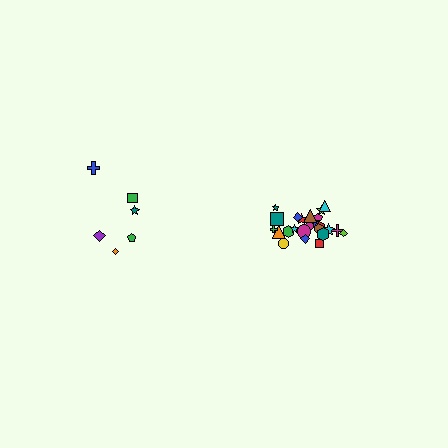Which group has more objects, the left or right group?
The right group.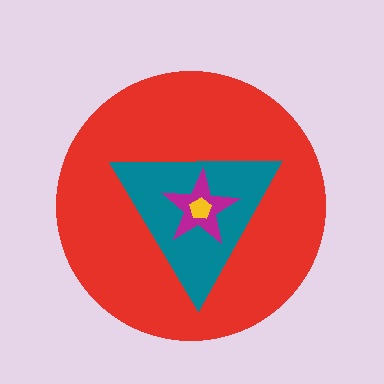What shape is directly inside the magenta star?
The yellow pentagon.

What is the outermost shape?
The red circle.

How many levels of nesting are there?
4.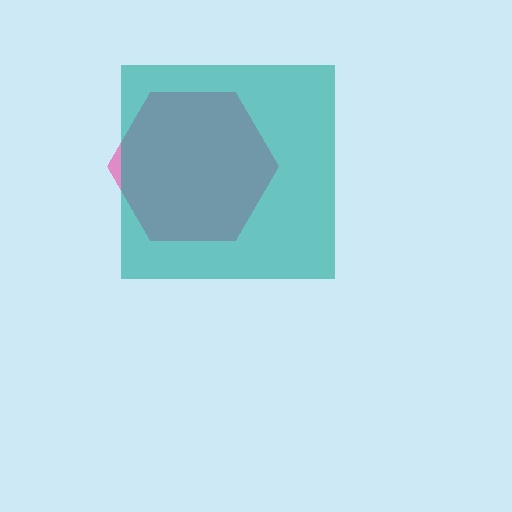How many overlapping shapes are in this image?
There are 2 overlapping shapes in the image.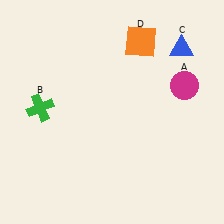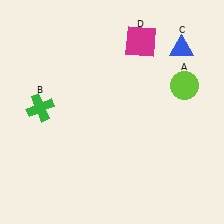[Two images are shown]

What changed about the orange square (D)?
In Image 1, D is orange. In Image 2, it changed to magenta.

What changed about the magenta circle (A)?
In Image 1, A is magenta. In Image 2, it changed to lime.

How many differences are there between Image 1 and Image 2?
There are 2 differences between the two images.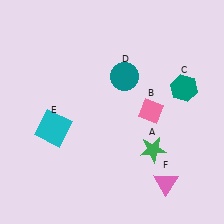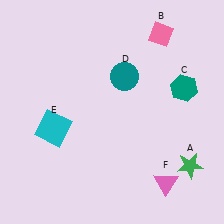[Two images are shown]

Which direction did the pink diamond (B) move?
The pink diamond (B) moved up.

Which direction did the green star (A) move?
The green star (A) moved right.